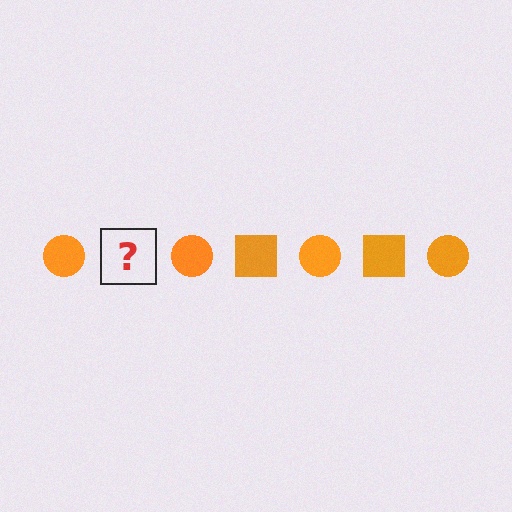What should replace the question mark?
The question mark should be replaced with an orange square.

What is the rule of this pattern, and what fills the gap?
The rule is that the pattern cycles through circle, square shapes in orange. The gap should be filled with an orange square.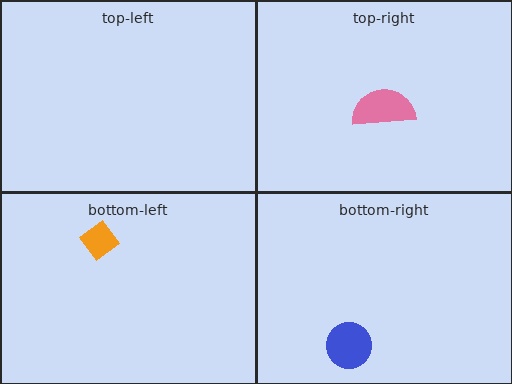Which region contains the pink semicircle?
The top-right region.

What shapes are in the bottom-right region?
The blue circle.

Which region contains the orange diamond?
The bottom-left region.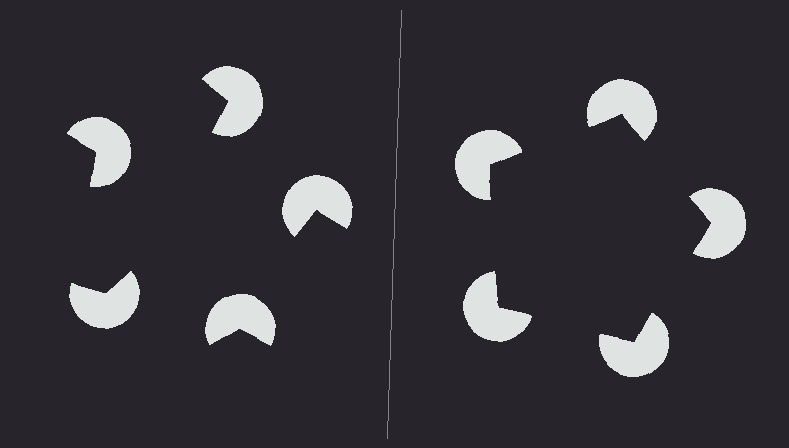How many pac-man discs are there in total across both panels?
10 — 5 on each side.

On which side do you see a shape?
An illusory pentagon appears on the right side. On the left side the wedge cuts are rotated, so no coherent shape forms.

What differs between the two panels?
The pac-man discs are positioned identically on both sides; only the wedge orientations differ. On the right they align to a pentagon; on the left they are misaligned.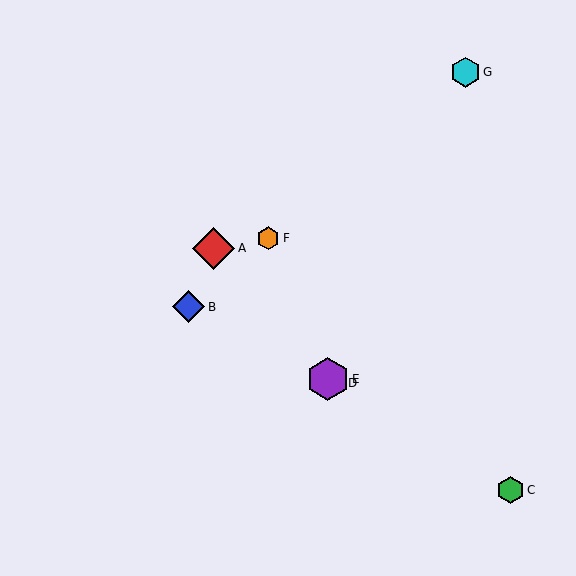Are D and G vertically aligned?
No, D is at x≈328 and G is at x≈466.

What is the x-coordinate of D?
Object D is at x≈328.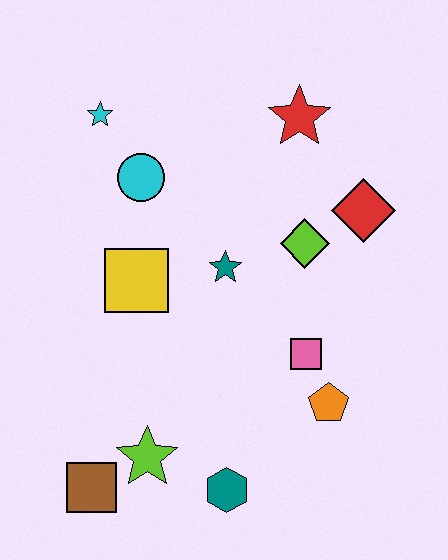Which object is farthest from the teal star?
The brown square is farthest from the teal star.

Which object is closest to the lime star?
The brown square is closest to the lime star.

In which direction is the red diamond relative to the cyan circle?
The red diamond is to the right of the cyan circle.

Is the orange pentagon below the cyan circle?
Yes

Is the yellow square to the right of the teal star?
No